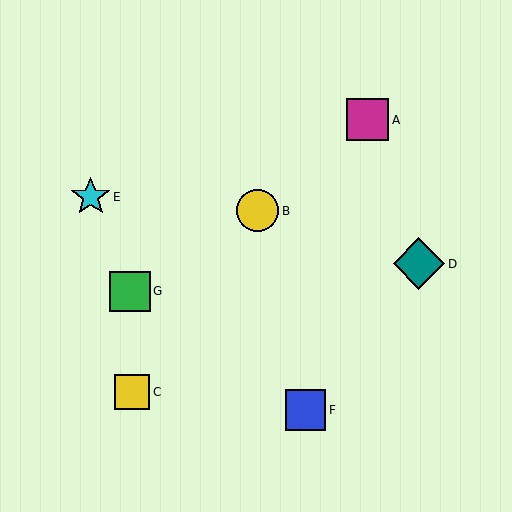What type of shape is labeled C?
Shape C is a yellow square.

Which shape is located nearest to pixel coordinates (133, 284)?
The green square (labeled G) at (130, 291) is nearest to that location.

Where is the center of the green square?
The center of the green square is at (130, 291).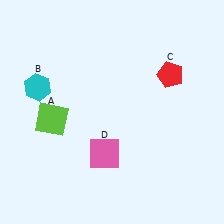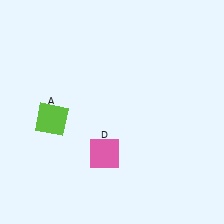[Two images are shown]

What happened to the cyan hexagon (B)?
The cyan hexagon (B) was removed in Image 2. It was in the top-left area of Image 1.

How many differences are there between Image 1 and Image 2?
There are 2 differences between the two images.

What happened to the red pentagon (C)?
The red pentagon (C) was removed in Image 2. It was in the top-right area of Image 1.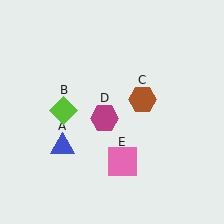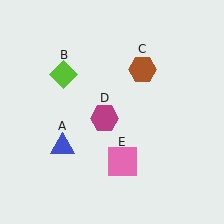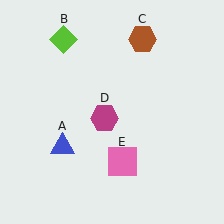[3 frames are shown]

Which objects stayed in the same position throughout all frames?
Blue triangle (object A) and magenta hexagon (object D) and pink square (object E) remained stationary.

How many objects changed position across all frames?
2 objects changed position: lime diamond (object B), brown hexagon (object C).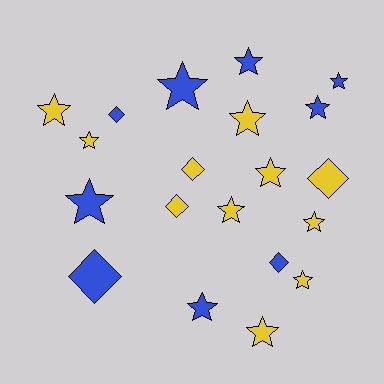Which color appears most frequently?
Yellow, with 11 objects.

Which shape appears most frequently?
Star, with 14 objects.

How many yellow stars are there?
There are 8 yellow stars.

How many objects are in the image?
There are 20 objects.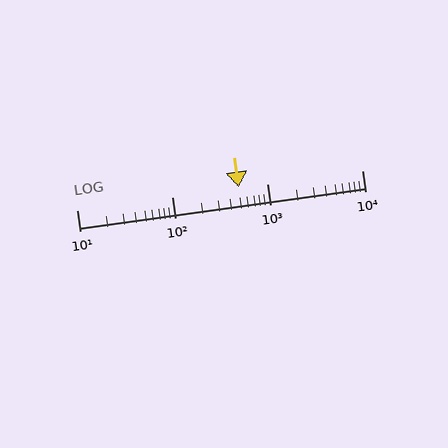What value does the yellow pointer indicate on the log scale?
The pointer indicates approximately 500.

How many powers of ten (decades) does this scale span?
The scale spans 3 decades, from 10 to 10000.